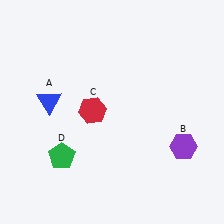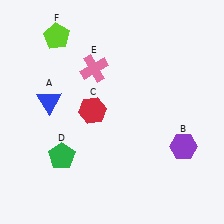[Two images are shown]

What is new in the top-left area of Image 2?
A pink cross (E) was added in the top-left area of Image 2.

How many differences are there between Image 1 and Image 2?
There are 2 differences between the two images.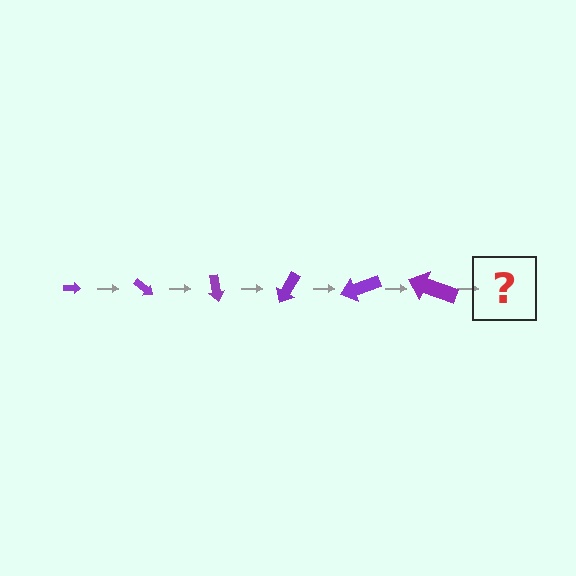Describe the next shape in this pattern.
It should be an arrow, larger than the previous one and rotated 240 degrees from the start.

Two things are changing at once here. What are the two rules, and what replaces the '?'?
The two rules are that the arrow grows larger each step and it rotates 40 degrees each step. The '?' should be an arrow, larger than the previous one and rotated 240 degrees from the start.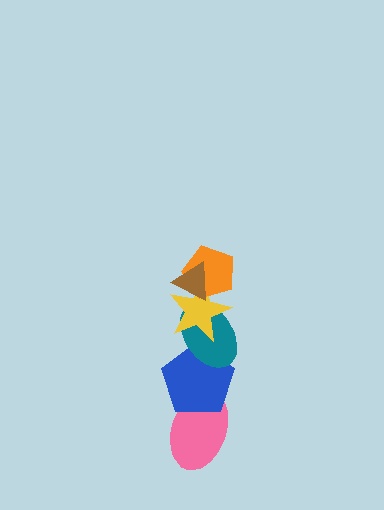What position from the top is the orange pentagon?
The orange pentagon is 2nd from the top.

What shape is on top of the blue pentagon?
The teal ellipse is on top of the blue pentagon.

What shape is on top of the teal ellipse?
The yellow star is on top of the teal ellipse.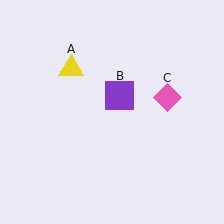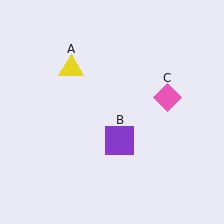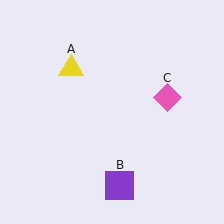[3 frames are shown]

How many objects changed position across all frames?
1 object changed position: purple square (object B).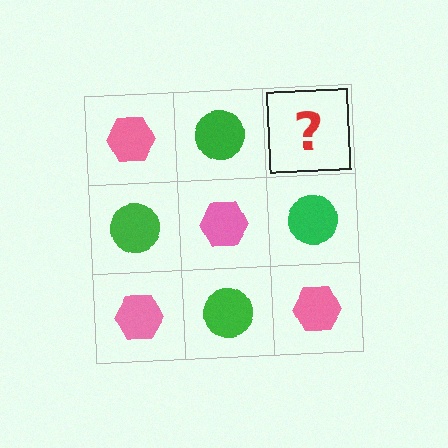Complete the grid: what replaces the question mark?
The question mark should be replaced with a pink hexagon.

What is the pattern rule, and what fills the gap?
The rule is that it alternates pink hexagon and green circle in a checkerboard pattern. The gap should be filled with a pink hexagon.